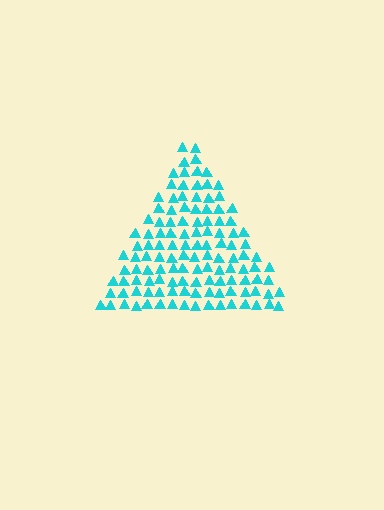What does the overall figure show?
The overall figure shows a triangle.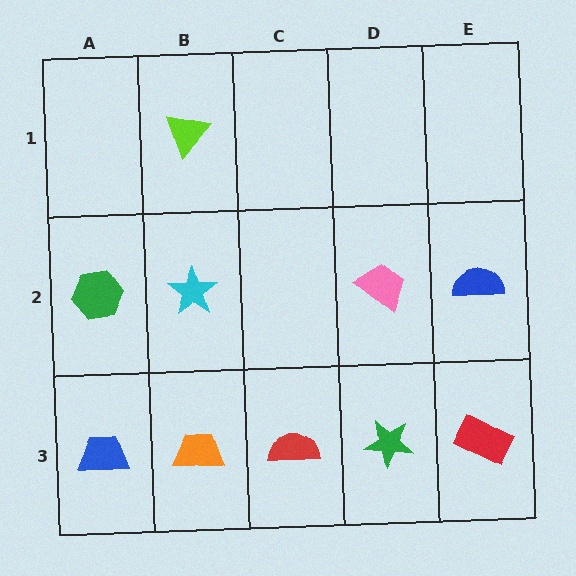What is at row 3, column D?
A green star.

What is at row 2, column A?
A green hexagon.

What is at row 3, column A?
A blue trapezoid.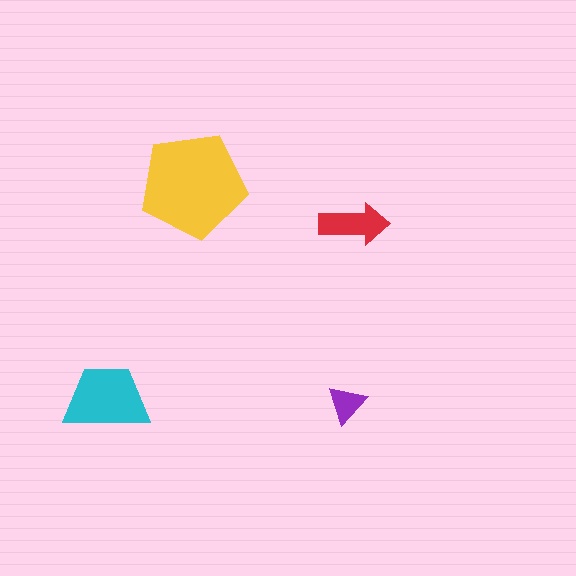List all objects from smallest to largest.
The purple triangle, the red arrow, the cyan trapezoid, the yellow pentagon.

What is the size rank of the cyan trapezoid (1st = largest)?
2nd.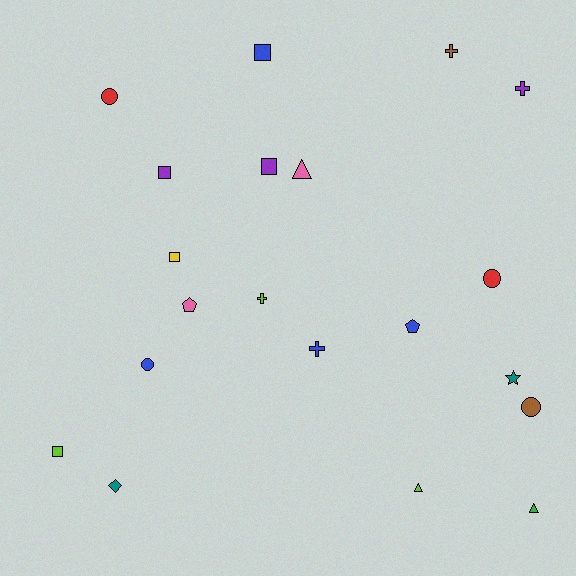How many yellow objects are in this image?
There is 1 yellow object.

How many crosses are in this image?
There are 4 crosses.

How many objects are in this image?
There are 20 objects.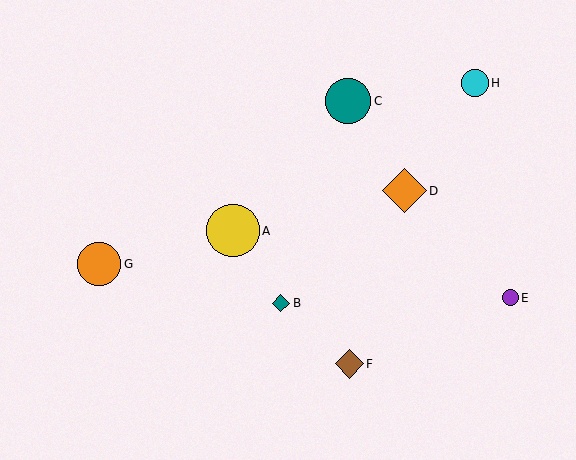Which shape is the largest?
The yellow circle (labeled A) is the largest.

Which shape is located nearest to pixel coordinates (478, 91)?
The cyan circle (labeled H) at (475, 83) is nearest to that location.